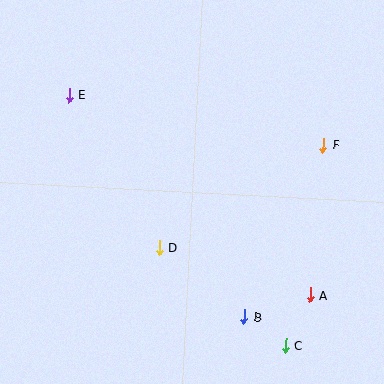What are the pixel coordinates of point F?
Point F is at (323, 145).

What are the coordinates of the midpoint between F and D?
The midpoint between F and D is at (241, 196).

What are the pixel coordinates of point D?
Point D is at (160, 247).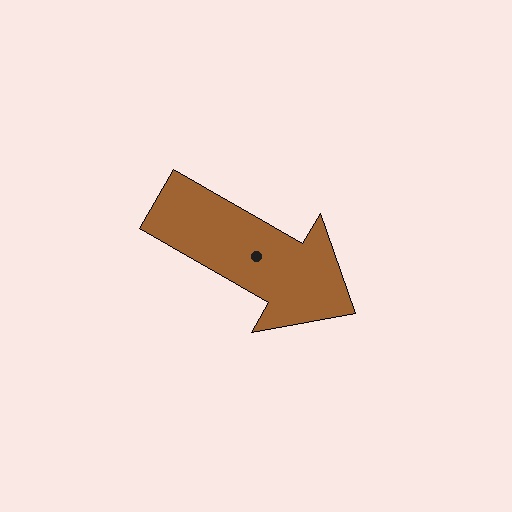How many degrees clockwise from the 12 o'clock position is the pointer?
Approximately 120 degrees.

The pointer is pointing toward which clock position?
Roughly 4 o'clock.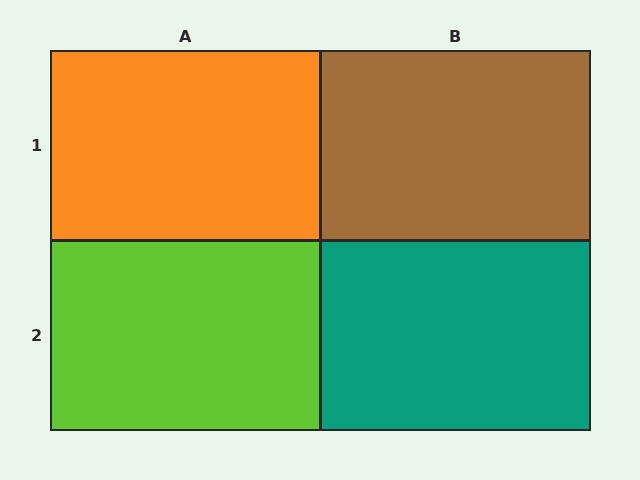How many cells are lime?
1 cell is lime.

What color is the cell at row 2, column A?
Lime.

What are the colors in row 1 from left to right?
Orange, brown.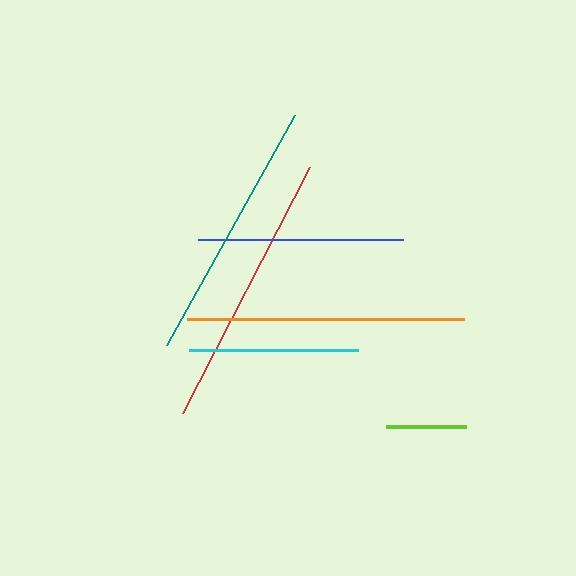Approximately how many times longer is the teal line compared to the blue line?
The teal line is approximately 1.3 times the length of the blue line.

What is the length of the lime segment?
The lime segment is approximately 79 pixels long.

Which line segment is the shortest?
The lime line is the shortest at approximately 79 pixels.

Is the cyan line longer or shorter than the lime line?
The cyan line is longer than the lime line.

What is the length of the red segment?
The red segment is approximately 276 pixels long.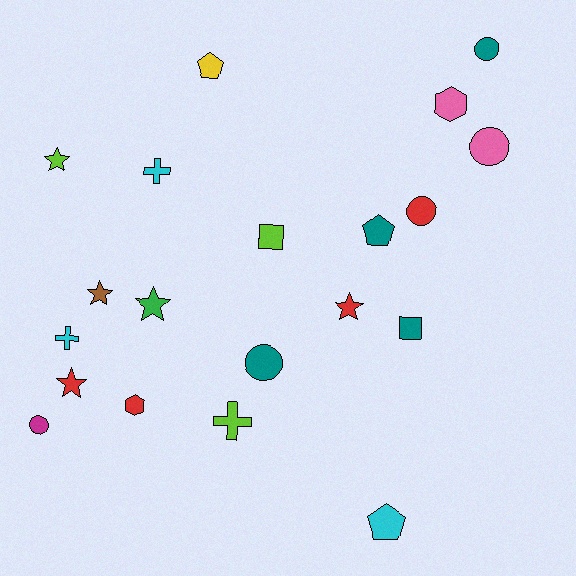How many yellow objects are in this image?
There is 1 yellow object.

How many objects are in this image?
There are 20 objects.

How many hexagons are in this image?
There are 2 hexagons.